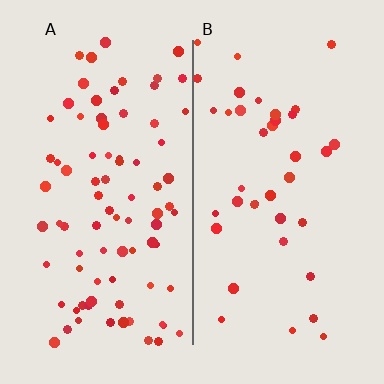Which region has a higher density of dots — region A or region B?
A (the left).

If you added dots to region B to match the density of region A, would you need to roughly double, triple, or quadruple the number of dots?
Approximately double.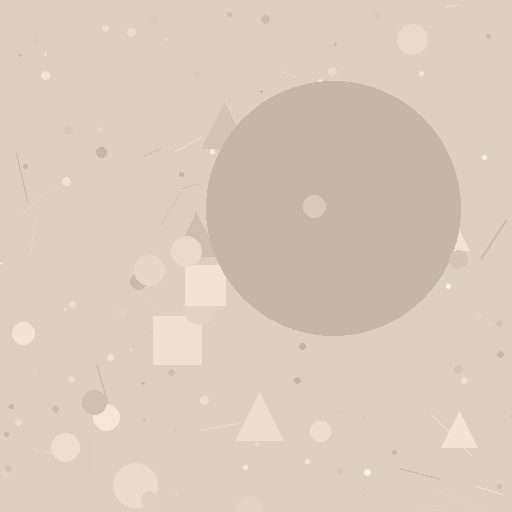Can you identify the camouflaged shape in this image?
The camouflaged shape is a circle.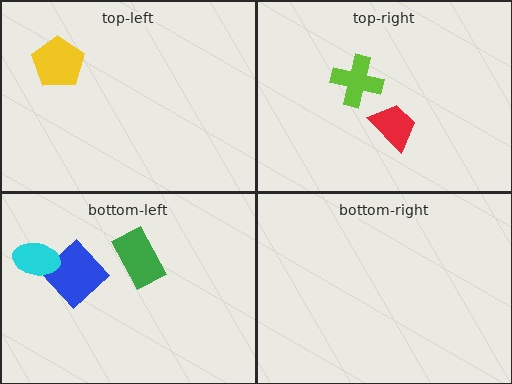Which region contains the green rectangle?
The bottom-left region.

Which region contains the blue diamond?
The bottom-left region.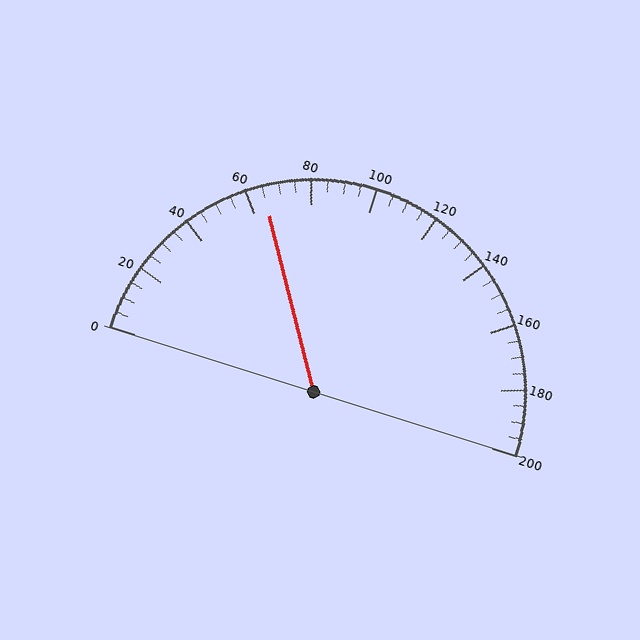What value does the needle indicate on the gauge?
The needle indicates approximately 65.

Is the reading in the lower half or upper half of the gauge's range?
The reading is in the lower half of the range (0 to 200).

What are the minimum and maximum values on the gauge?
The gauge ranges from 0 to 200.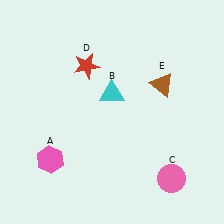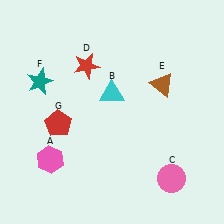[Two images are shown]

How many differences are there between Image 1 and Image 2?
There are 2 differences between the two images.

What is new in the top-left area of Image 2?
A teal star (F) was added in the top-left area of Image 2.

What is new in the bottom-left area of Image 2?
A red pentagon (G) was added in the bottom-left area of Image 2.